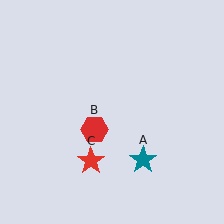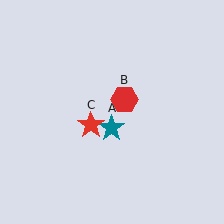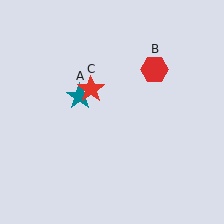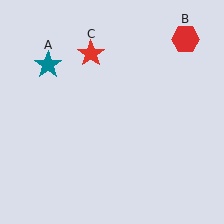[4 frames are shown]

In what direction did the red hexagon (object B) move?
The red hexagon (object B) moved up and to the right.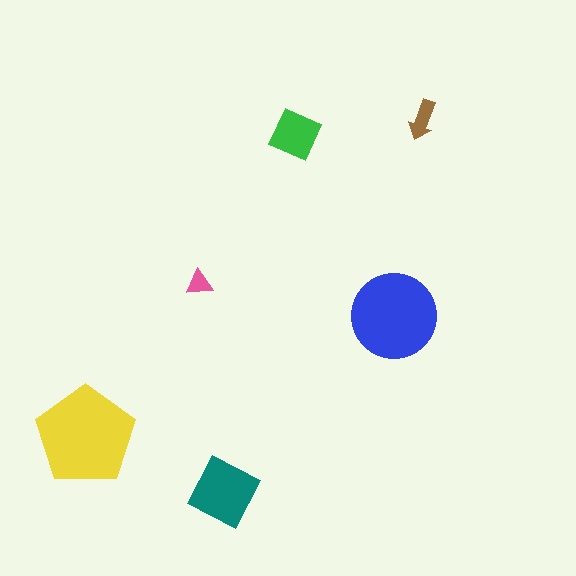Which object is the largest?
The yellow pentagon.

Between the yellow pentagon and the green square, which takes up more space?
The yellow pentagon.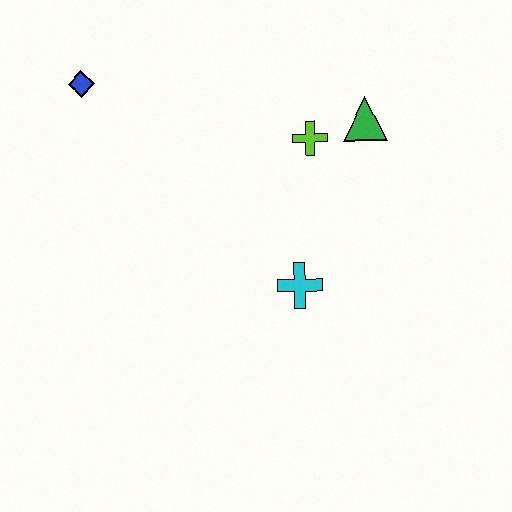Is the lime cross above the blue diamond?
No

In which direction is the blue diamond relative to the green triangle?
The blue diamond is to the left of the green triangle.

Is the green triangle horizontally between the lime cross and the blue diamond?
No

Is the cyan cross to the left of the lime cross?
Yes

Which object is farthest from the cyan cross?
The blue diamond is farthest from the cyan cross.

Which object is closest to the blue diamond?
The lime cross is closest to the blue diamond.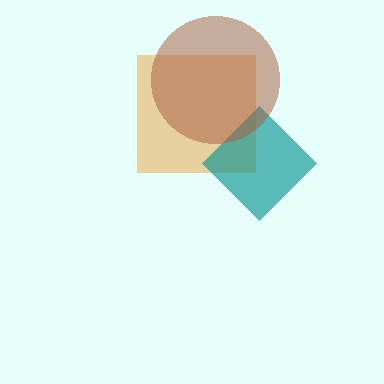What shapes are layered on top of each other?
The layered shapes are: an orange square, a teal diamond, a brown circle.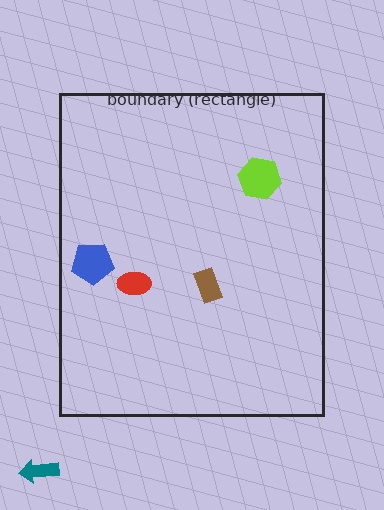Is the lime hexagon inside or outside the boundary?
Inside.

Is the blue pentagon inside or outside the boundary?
Inside.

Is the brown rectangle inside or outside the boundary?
Inside.